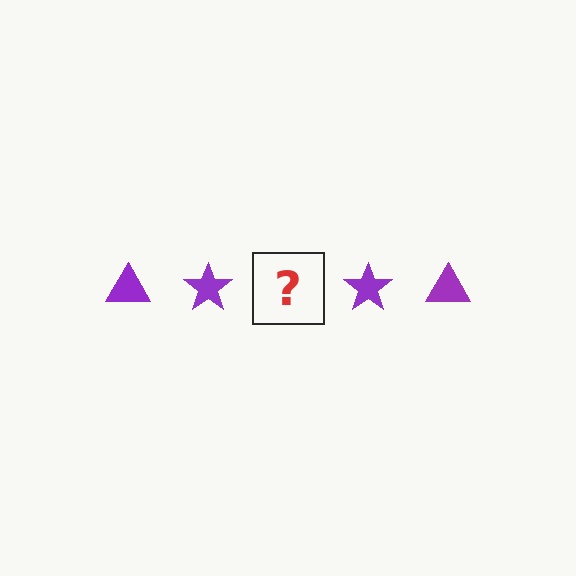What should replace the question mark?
The question mark should be replaced with a purple triangle.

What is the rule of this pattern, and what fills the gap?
The rule is that the pattern cycles through triangle, star shapes in purple. The gap should be filled with a purple triangle.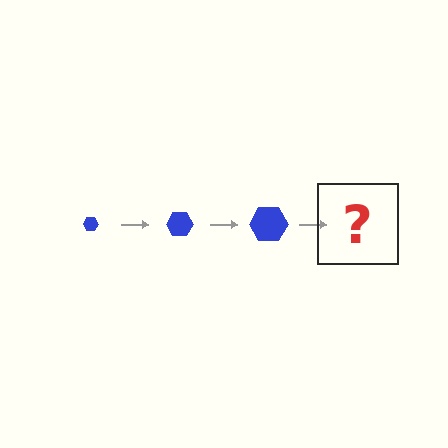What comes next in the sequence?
The next element should be a blue hexagon, larger than the previous one.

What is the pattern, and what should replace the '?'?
The pattern is that the hexagon gets progressively larger each step. The '?' should be a blue hexagon, larger than the previous one.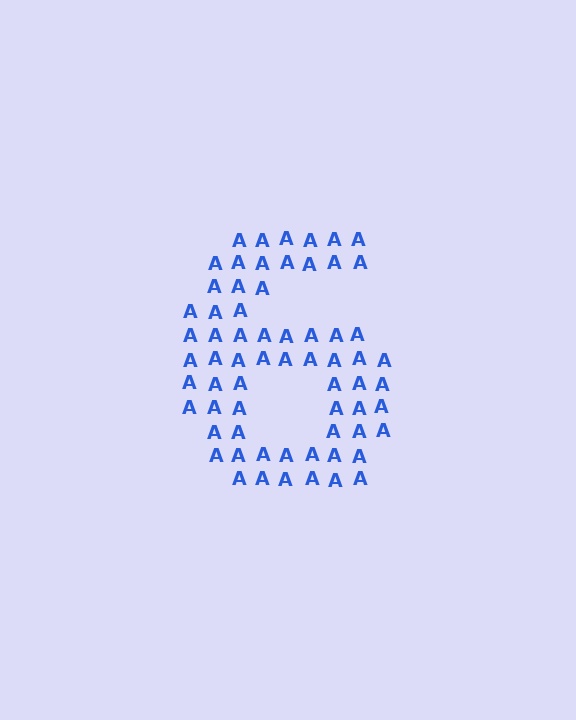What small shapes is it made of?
It is made of small letter A's.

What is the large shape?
The large shape is the digit 6.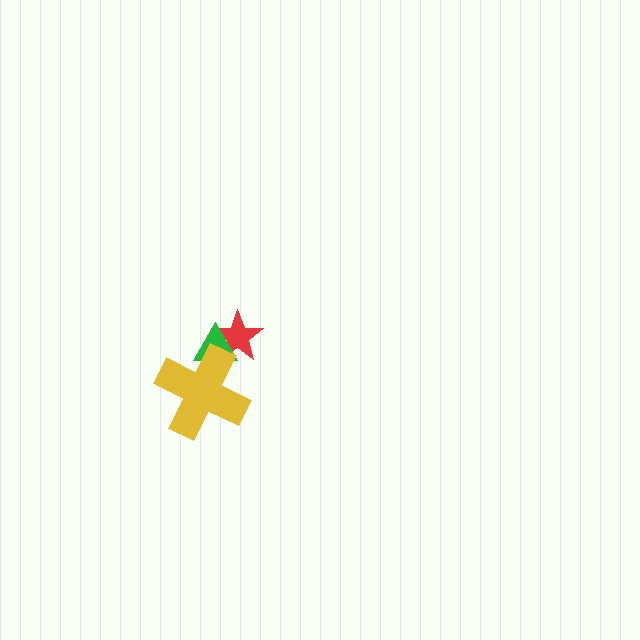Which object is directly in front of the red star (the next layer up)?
The green triangle is directly in front of the red star.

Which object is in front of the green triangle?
The yellow cross is in front of the green triangle.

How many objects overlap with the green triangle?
2 objects overlap with the green triangle.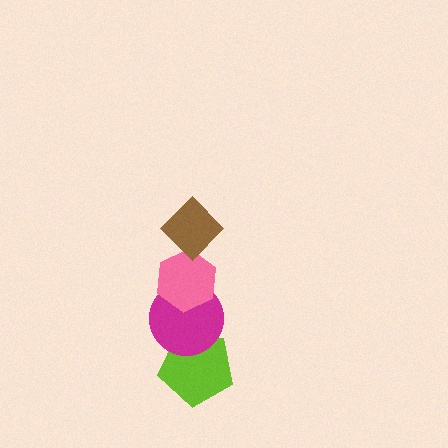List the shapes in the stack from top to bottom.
From top to bottom: the brown diamond, the pink hexagon, the magenta circle, the lime pentagon.